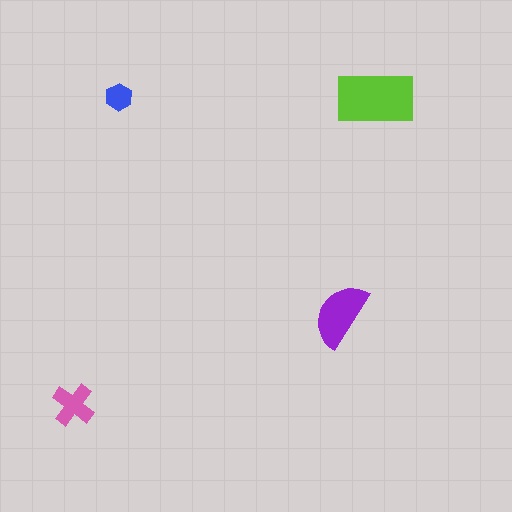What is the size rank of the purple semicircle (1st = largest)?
2nd.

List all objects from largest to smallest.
The lime rectangle, the purple semicircle, the pink cross, the blue hexagon.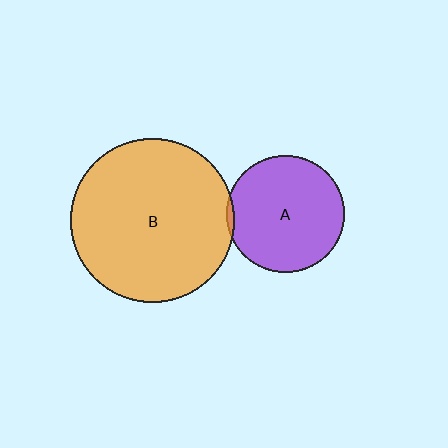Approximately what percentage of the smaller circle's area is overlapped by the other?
Approximately 5%.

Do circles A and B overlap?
Yes.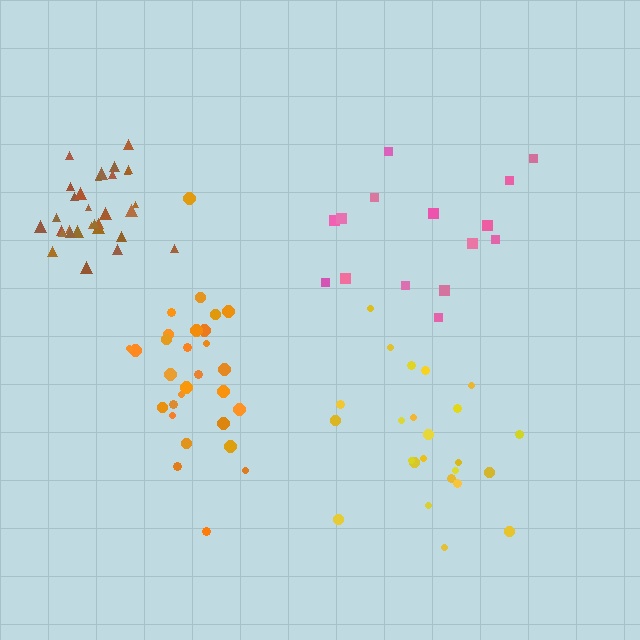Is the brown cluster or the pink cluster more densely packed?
Brown.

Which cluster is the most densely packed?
Brown.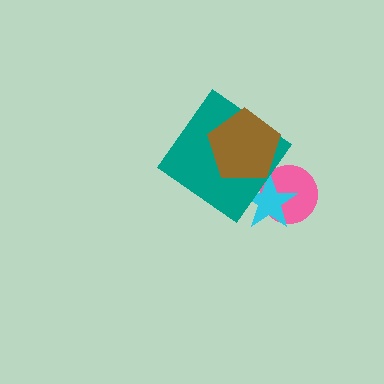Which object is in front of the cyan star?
The teal diamond is in front of the cyan star.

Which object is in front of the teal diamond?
The brown pentagon is in front of the teal diamond.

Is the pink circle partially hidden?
Yes, it is partially covered by another shape.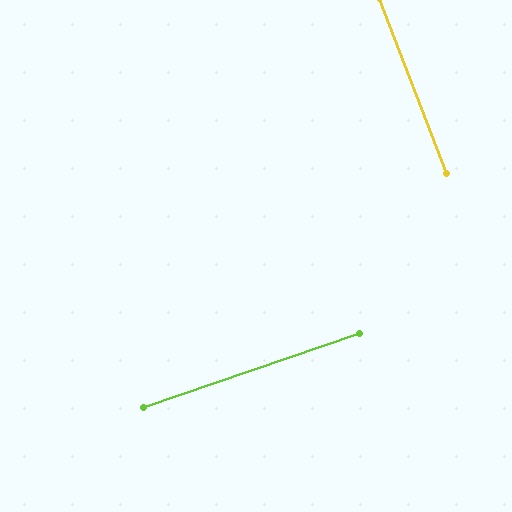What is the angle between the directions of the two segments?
Approximately 88 degrees.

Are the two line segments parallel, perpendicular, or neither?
Perpendicular — they meet at approximately 88°.